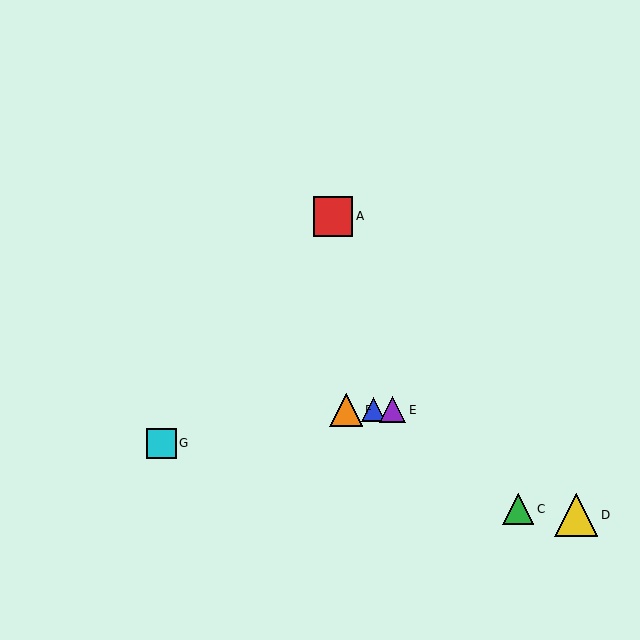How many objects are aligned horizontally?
3 objects (B, E, F) are aligned horizontally.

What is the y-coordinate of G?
Object G is at y≈443.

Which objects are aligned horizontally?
Objects B, E, F are aligned horizontally.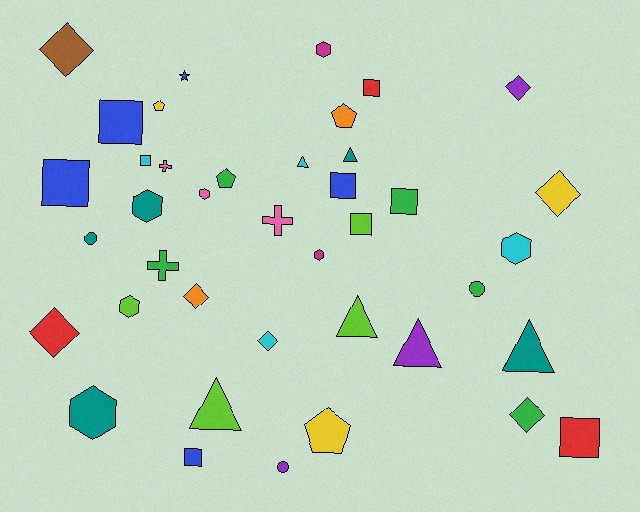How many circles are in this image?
There are 3 circles.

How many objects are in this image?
There are 40 objects.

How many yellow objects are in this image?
There are 3 yellow objects.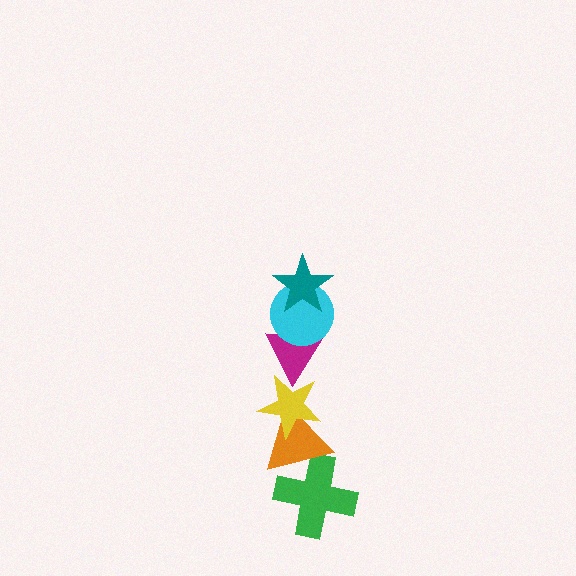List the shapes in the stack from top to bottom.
From top to bottom: the teal star, the cyan circle, the magenta triangle, the yellow star, the orange triangle, the green cross.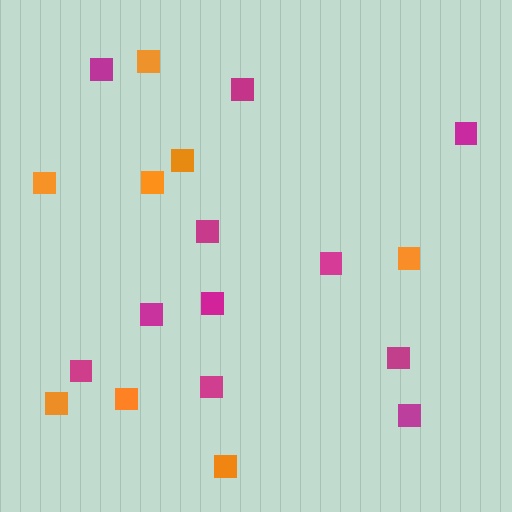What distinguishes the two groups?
There are 2 groups: one group of magenta squares (11) and one group of orange squares (8).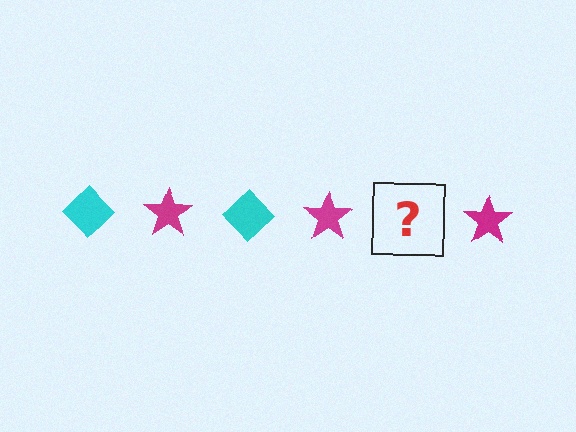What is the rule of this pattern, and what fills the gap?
The rule is that the pattern alternates between cyan diamond and magenta star. The gap should be filled with a cyan diamond.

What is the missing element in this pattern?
The missing element is a cyan diamond.